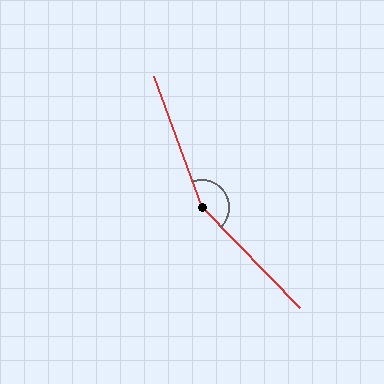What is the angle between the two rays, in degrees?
Approximately 156 degrees.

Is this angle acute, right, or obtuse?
It is obtuse.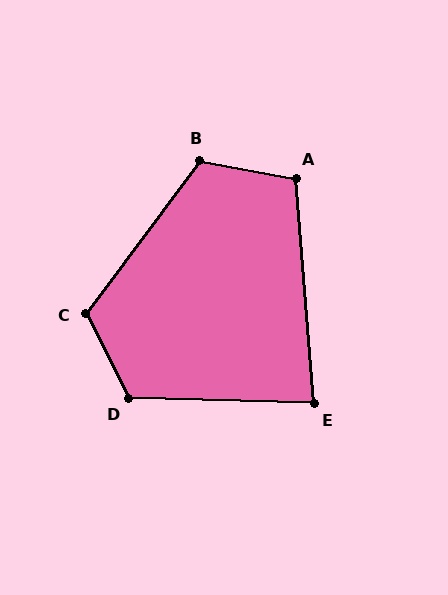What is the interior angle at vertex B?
Approximately 116 degrees (obtuse).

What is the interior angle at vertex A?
Approximately 105 degrees (obtuse).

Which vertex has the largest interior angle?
D, at approximately 118 degrees.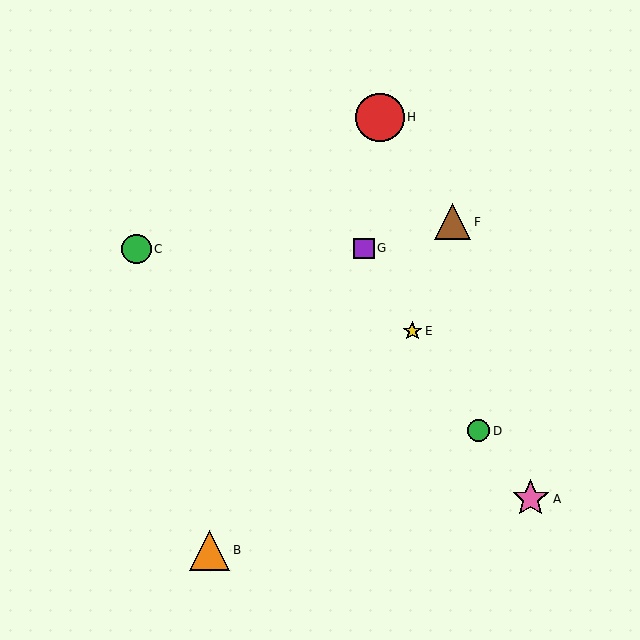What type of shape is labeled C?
Shape C is a green circle.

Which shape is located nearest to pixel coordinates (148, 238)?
The green circle (labeled C) at (136, 249) is nearest to that location.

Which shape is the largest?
The red circle (labeled H) is the largest.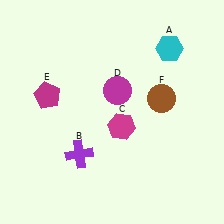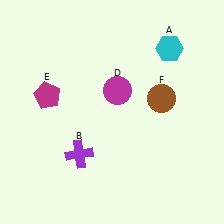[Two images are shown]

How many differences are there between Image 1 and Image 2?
There is 1 difference between the two images.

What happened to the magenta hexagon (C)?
The magenta hexagon (C) was removed in Image 2. It was in the bottom-right area of Image 1.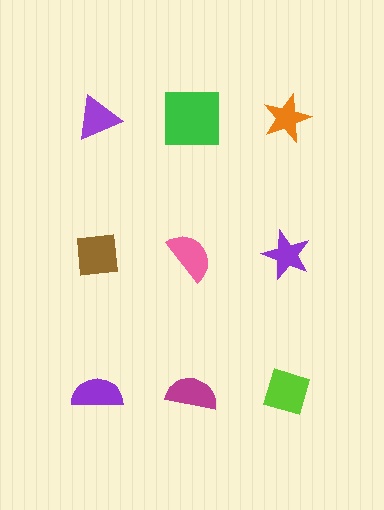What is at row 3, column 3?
A lime diamond.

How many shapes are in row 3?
3 shapes.